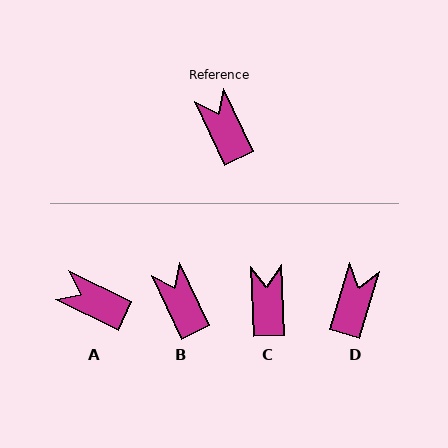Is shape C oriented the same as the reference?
No, it is off by about 23 degrees.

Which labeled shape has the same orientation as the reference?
B.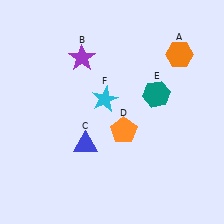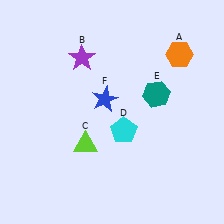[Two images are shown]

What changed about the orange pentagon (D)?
In Image 1, D is orange. In Image 2, it changed to cyan.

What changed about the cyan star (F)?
In Image 1, F is cyan. In Image 2, it changed to blue.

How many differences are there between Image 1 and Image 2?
There are 3 differences between the two images.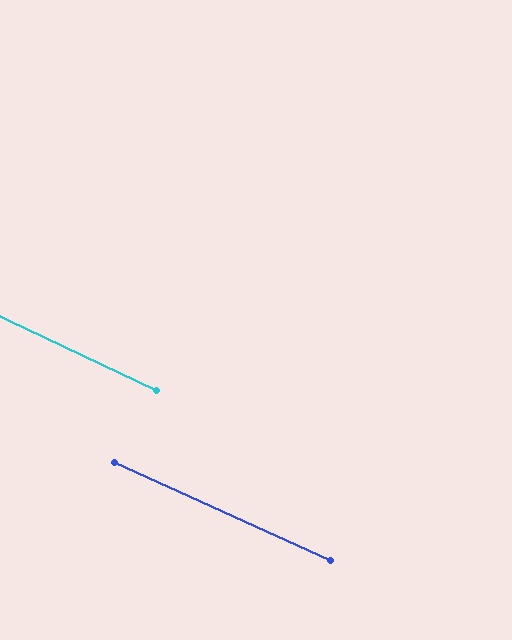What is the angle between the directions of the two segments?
Approximately 1 degree.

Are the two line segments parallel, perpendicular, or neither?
Parallel — their directions differ by only 0.5°.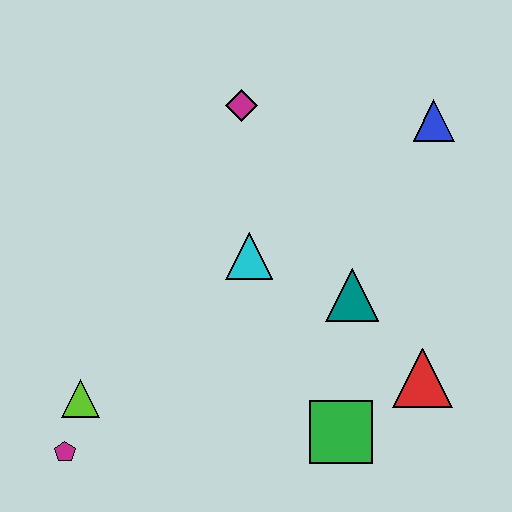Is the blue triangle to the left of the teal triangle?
No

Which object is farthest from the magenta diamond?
The magenta pentagon is farthest from the magenta diamond.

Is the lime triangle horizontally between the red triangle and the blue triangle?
No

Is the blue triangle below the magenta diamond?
Yes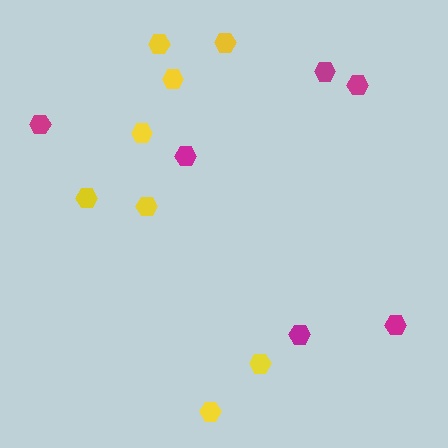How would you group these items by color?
There are 2 groups: one group of magenta hexagons (6) and one group of yellow hexagons (8).